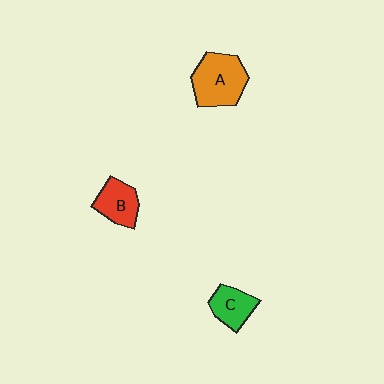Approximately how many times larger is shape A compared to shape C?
Approximately 1.7 times.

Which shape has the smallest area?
Shape C (green).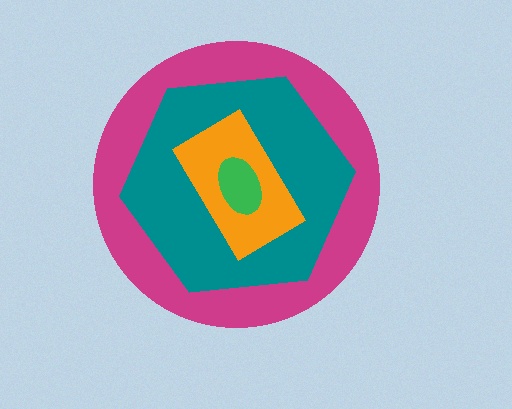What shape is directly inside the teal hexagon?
The orange rectangle.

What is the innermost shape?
The green ellipse.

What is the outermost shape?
The magenta circle.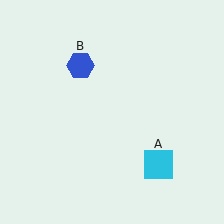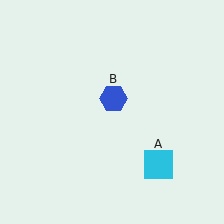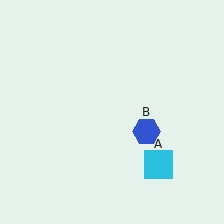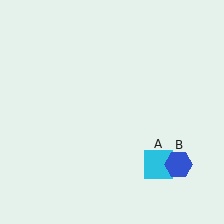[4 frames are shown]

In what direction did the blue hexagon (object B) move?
The blue hexagon (object B) moved down and to the right.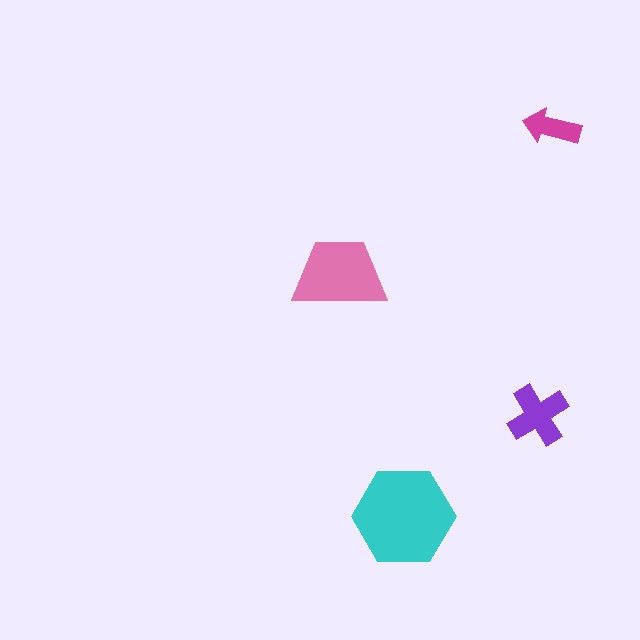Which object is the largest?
The cyan hexagon.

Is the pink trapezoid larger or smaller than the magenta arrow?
Larger.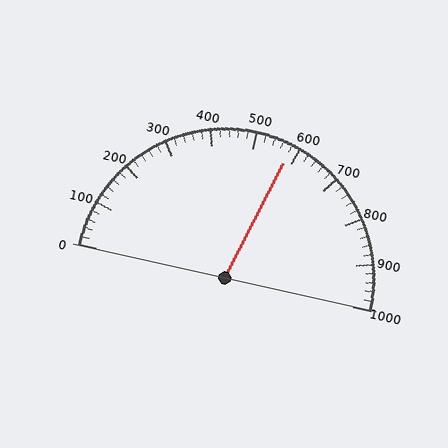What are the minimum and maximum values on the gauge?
The gauge ranges from 0 to 1000.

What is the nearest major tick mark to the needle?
The nearest major tick mark is 600.